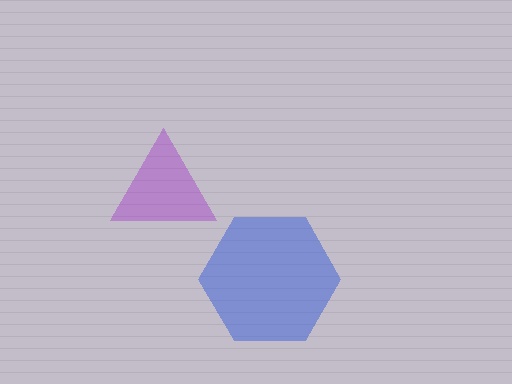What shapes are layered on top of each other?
The layered shapes are: a purple triangle, a blue hexagon.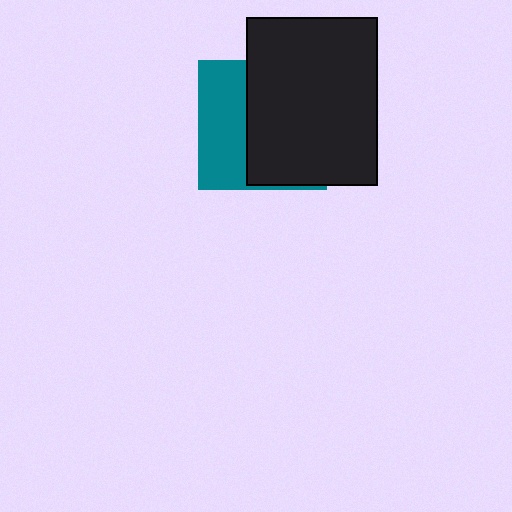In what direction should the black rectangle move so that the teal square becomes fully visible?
The black rectangle should move right. That is the shortest direction to clear the overlap and leave the teal square fully visible.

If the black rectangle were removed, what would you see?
You would see the complete teal square.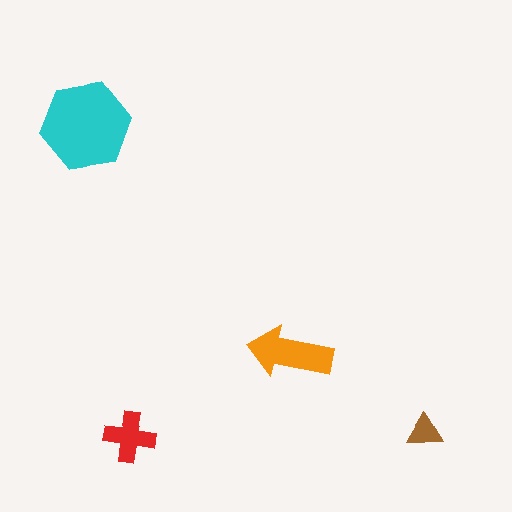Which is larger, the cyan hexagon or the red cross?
The cyan hexagon.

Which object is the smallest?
The brown triangle.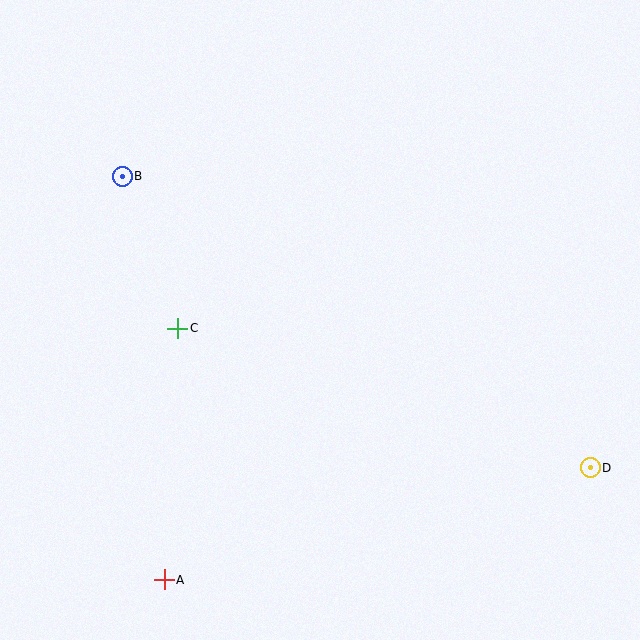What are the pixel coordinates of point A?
Point A is at (164, 580).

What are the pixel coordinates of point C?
Point C is at (178, 328).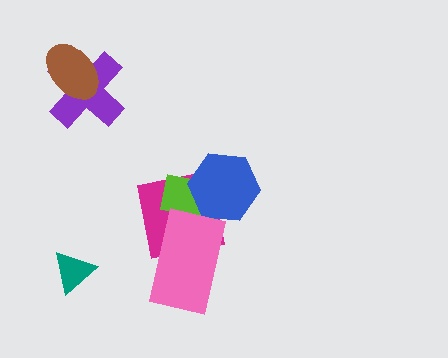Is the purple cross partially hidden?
Yes, it is partially covered by another shape.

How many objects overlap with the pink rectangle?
2 objects overlap with the pink rectangle.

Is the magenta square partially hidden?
Yes, it is partially covered by another shape.